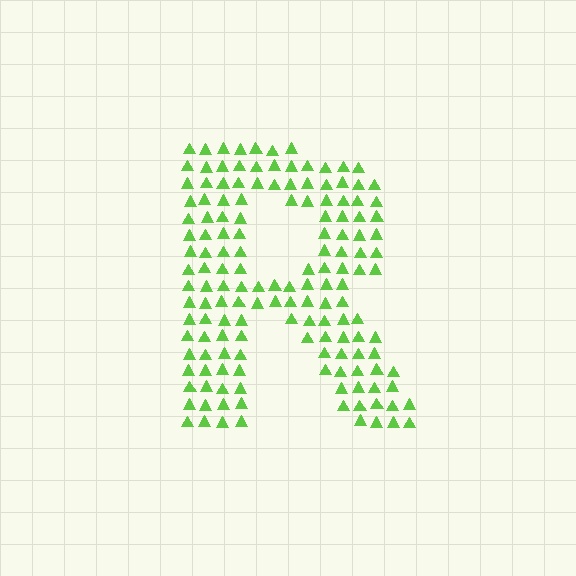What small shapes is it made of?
It is made of small triangles.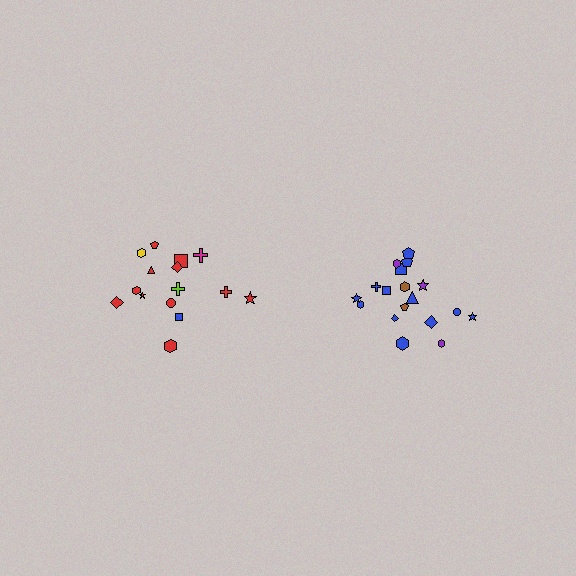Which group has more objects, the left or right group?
The right group.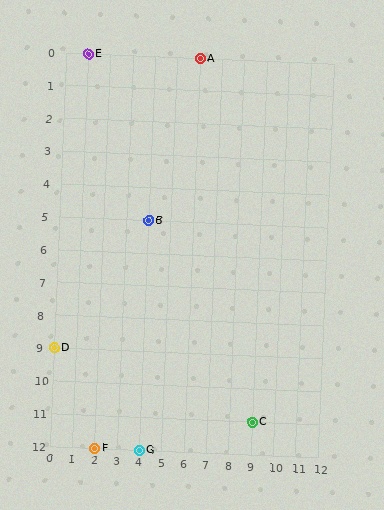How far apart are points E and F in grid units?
Points E and F are 1 column and 12 rows apart (about 12.0 grid units diagonally).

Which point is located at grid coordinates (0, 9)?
Point D is at (0, 9).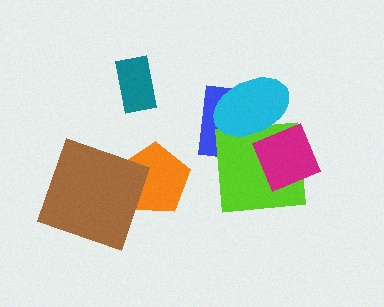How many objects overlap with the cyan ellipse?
3 objects overlap with the cyan ellipse.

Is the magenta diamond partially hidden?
Yes, it is partially covered by another shape.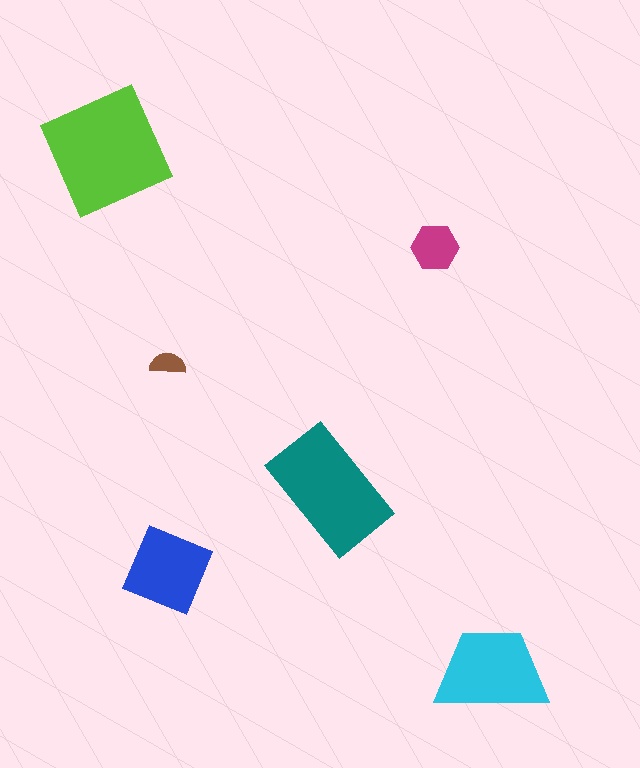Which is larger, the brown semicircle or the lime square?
The lime square.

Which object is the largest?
The lime square.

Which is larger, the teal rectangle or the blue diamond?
The teal rectangle.